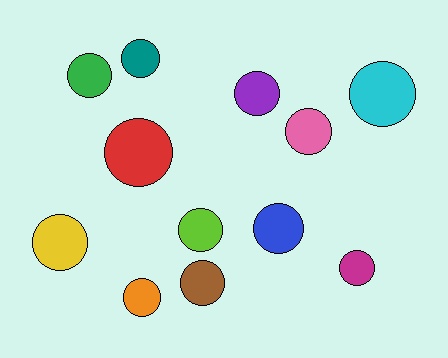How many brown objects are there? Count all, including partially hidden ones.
There is 1 brown object.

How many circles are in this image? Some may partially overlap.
There are 12 circles.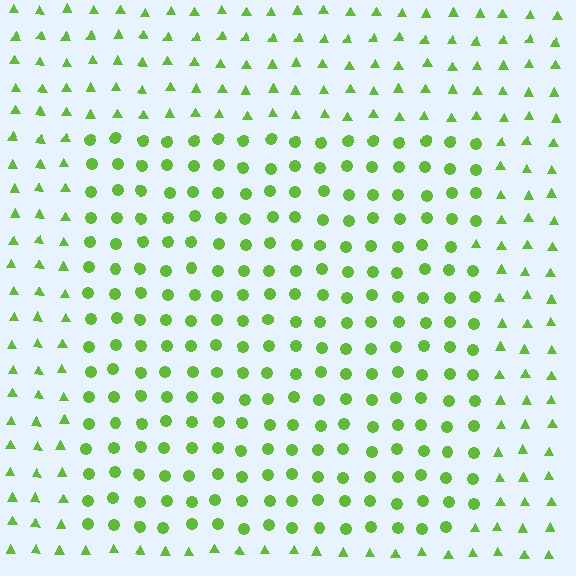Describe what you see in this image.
The image is filled with small lime elements arranged in a uniform grid. A rectangle-shaped region contains circles, while the surrounding area contains triangles. The boundary is defined purely by the change in element shape.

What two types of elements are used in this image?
The image uses circles inside the rectangle region and triangles outside it.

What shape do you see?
I see a rectangle.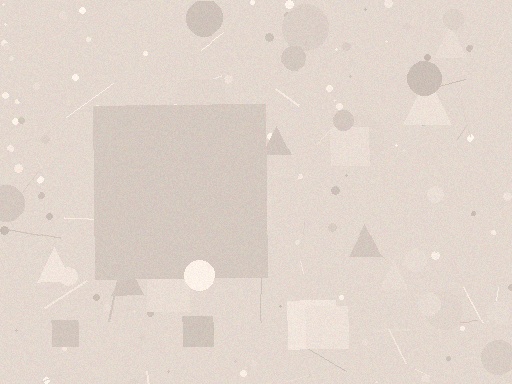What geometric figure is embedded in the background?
A square is embedded in the background.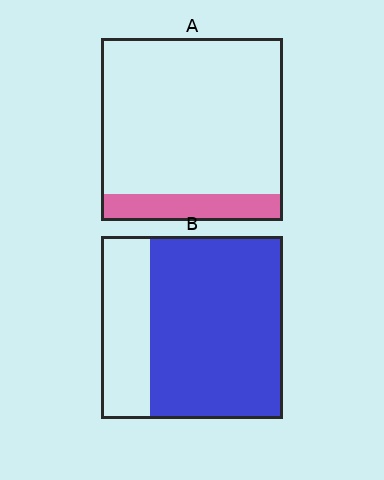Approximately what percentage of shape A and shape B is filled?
A is approximately 15% and B is approximately 75%.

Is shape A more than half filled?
No.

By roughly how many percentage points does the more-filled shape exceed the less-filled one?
By roughly 60 percentage points (B over A).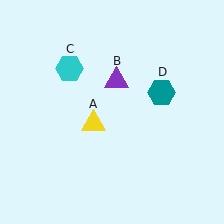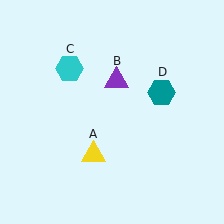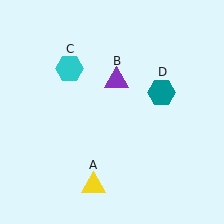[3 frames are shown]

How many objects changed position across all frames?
1 object changed position: yellow triangle (object A).